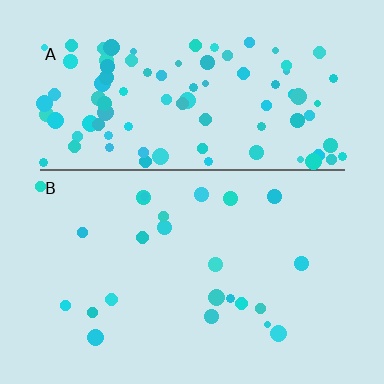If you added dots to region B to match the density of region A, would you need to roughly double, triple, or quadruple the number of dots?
Approximately quadruple.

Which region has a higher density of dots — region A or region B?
A (the top).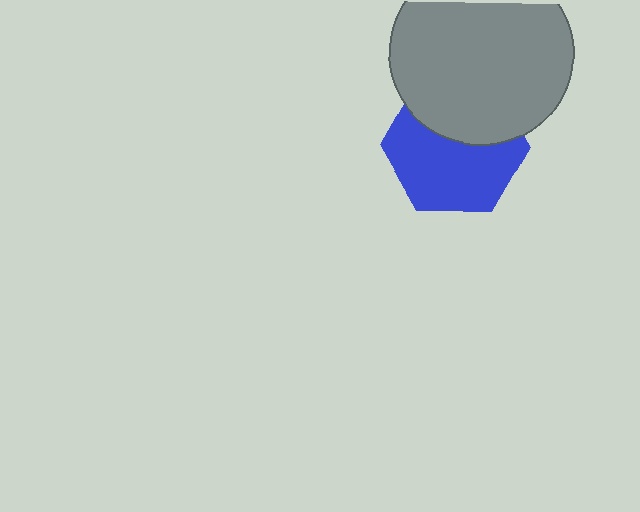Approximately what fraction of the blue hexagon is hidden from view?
Roughly 39% of the blue hexagon is hidden behind the gray circle.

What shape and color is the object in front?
The object in front is a gray circle.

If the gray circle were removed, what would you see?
You would see the complete blue hexagon.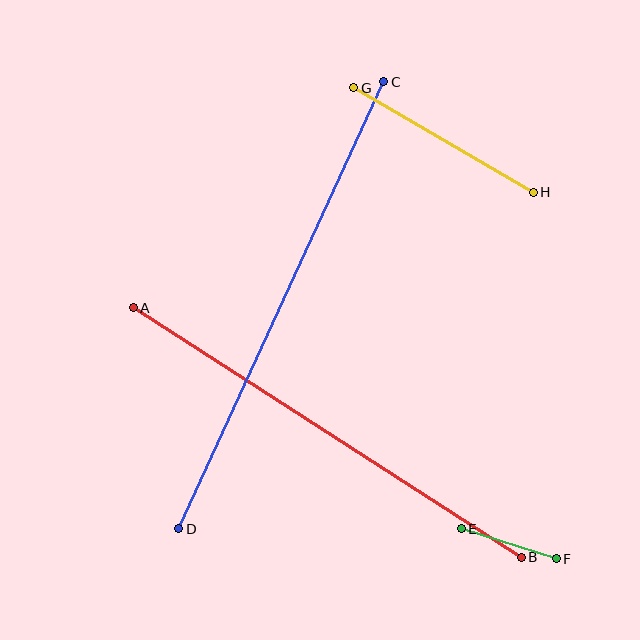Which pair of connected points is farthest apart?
Points C and D are farthest apart.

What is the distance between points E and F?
The distance is approximately 100 pixels.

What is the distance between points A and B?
The distance is approximately 461 pixels.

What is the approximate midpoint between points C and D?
The midpoint is at approximately (281, 305) pixels.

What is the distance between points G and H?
The distance is approximately 208 pixels.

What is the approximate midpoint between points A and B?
The midpoint is at approximately (327, 432) pixels.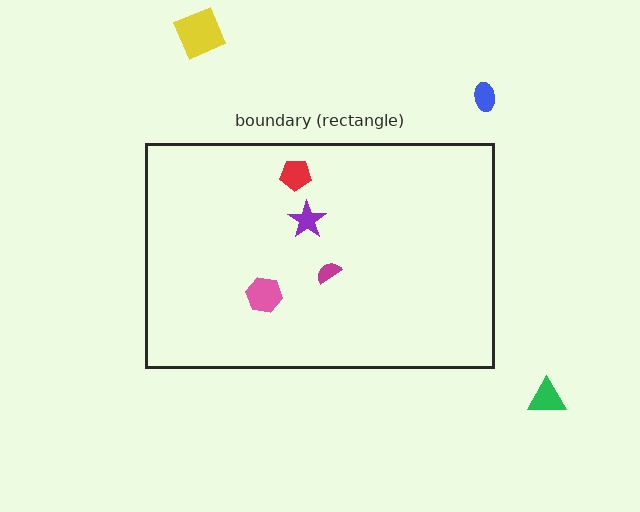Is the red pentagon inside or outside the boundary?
Inside.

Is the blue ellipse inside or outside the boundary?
Outside.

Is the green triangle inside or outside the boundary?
Outside.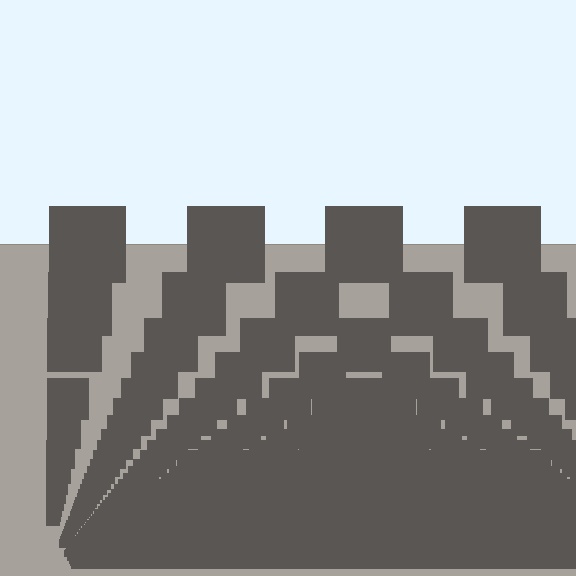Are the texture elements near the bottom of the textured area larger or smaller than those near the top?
Smaller. The gradient is inverted — elements near the bottom are smaller and denser.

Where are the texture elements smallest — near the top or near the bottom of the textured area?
Near the bottom.